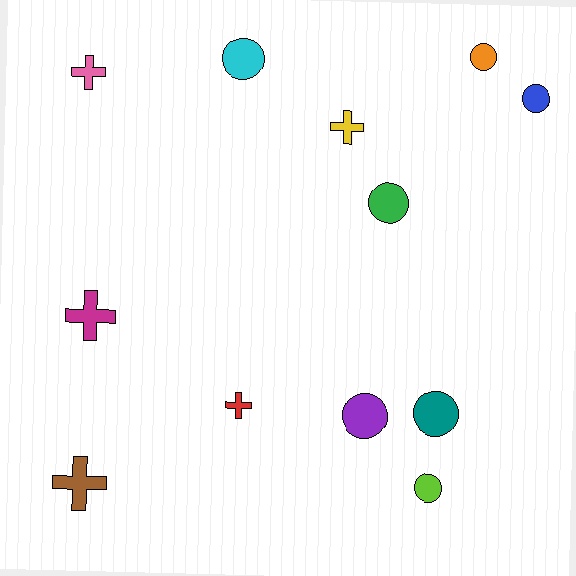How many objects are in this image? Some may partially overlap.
There are 12 objects.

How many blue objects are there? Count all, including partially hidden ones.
There is 1 blue object.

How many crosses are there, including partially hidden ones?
There are 5 crosses.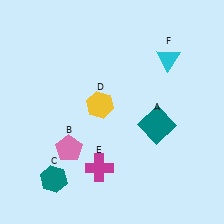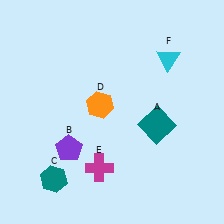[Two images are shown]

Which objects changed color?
B changed from pink to purple. D changed from yellow to orange.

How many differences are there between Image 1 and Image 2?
There are 2 differences between the two images.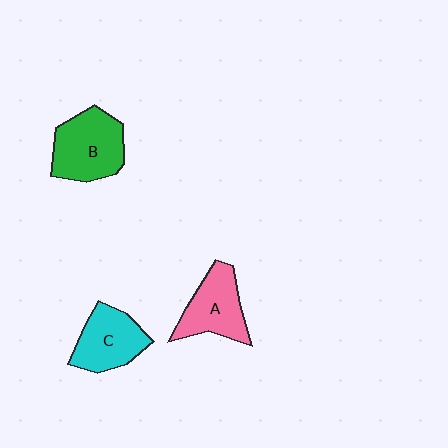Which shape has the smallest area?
Shape C (cyan).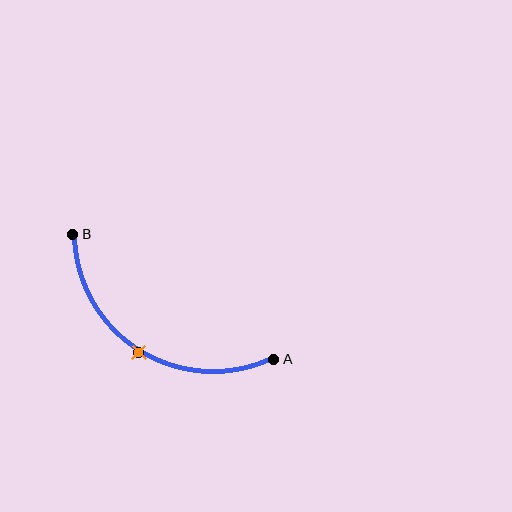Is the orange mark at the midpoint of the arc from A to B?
Yes. The orange mark lies on the arc at equal arc-length from both A and B — it is the arc midpoint.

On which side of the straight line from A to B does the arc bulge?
The arc bulges below the straight line connecting A and B.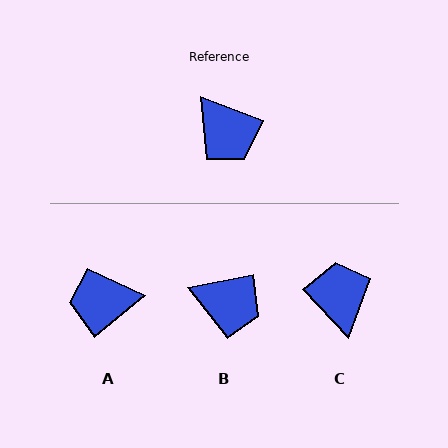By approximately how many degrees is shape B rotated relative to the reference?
Approximately 33 degrees counter-clockwise.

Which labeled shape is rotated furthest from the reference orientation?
C, about 155 degrees away.